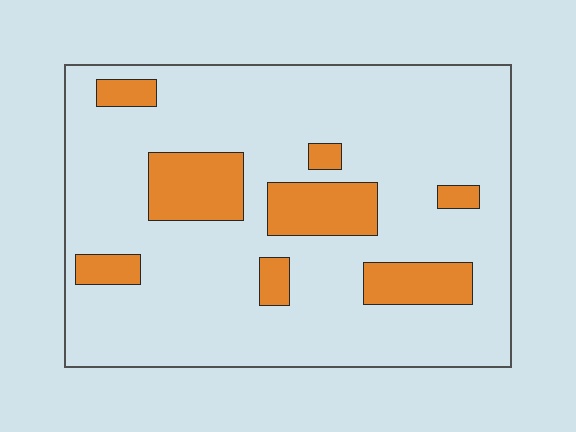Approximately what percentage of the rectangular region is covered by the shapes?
Approximately 20%.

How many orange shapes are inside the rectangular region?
8.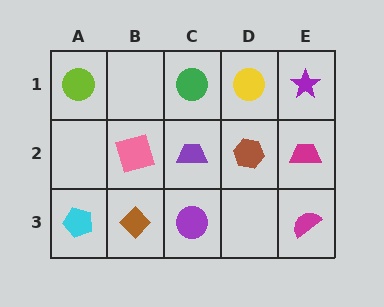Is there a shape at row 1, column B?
No, that cell is empty.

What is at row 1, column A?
A lime circle.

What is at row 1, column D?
A yellow circle.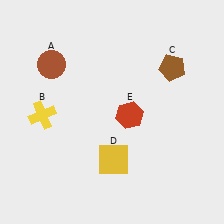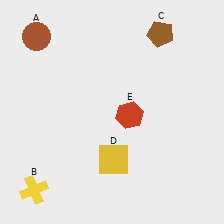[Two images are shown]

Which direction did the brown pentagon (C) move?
The brown pentagon (C) moved up.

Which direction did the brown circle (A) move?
The brown circle (A) moved up.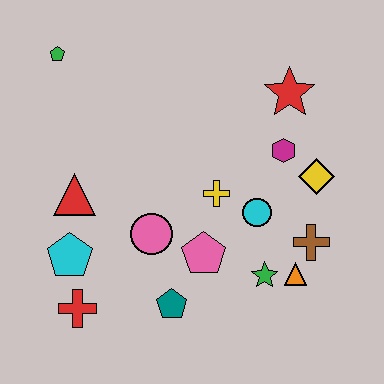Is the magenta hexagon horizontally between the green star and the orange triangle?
Yes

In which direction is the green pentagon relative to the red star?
The green pentagon is to the left of the red star.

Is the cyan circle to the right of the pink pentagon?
Yes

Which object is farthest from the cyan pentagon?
The red star is farthest from the cyan pentagon.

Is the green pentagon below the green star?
No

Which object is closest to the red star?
The magenta hexagon is closest to the red star.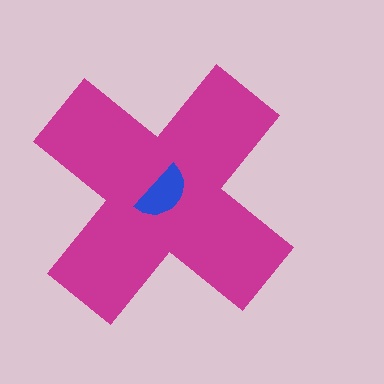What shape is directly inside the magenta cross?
The blue semicircle.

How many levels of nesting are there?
2.